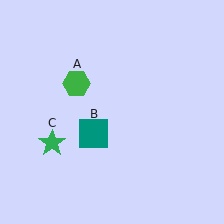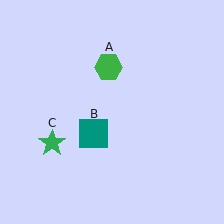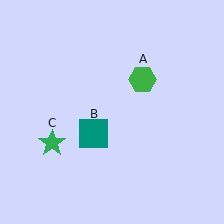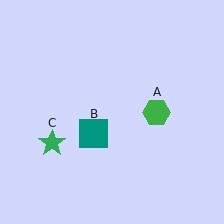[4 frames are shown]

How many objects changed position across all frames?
1 object changed position: green hexagon (object A).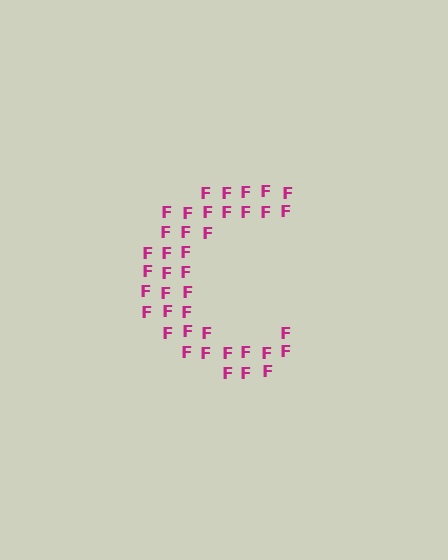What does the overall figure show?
The overall figure shows the letter C.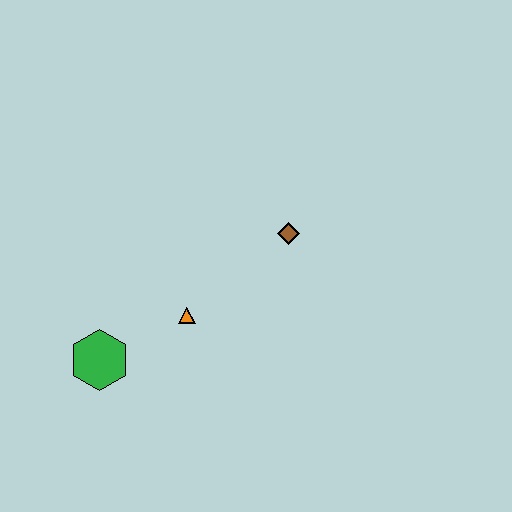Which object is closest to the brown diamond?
The orange triangle is closest to the brown diamond.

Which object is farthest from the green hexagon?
The brown diamond is farthest from the green hexagon.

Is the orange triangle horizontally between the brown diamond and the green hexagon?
Yes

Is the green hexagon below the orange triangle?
Yes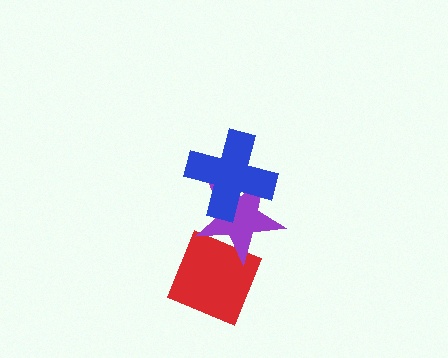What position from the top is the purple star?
The purple star is 2nd from the top.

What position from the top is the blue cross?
The blue cross is 1st from the top.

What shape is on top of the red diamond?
The purple star is on top of the red diamond.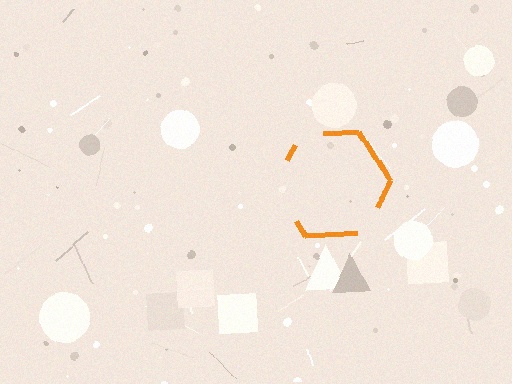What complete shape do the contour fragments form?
The contour fragments form a hexagon.